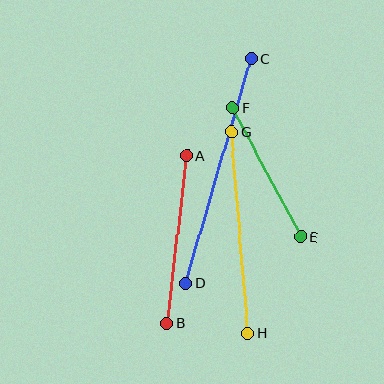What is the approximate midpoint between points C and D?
The midpoint is at approximately (218, 171) pixels.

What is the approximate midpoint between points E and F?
The midpoint is at approximately (267, 172) pixels.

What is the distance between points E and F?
The distance is approximately 146 pixels.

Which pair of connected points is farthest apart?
Points C and D are farthest apart.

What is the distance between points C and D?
The distance is approximately 234 pixels.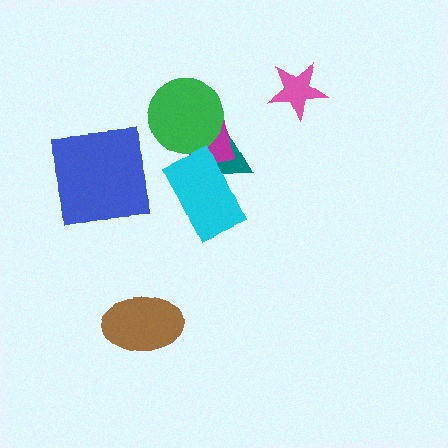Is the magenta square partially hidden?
Yes, it is partially covered by another shape.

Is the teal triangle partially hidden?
Yes, it is partially covered by another shape.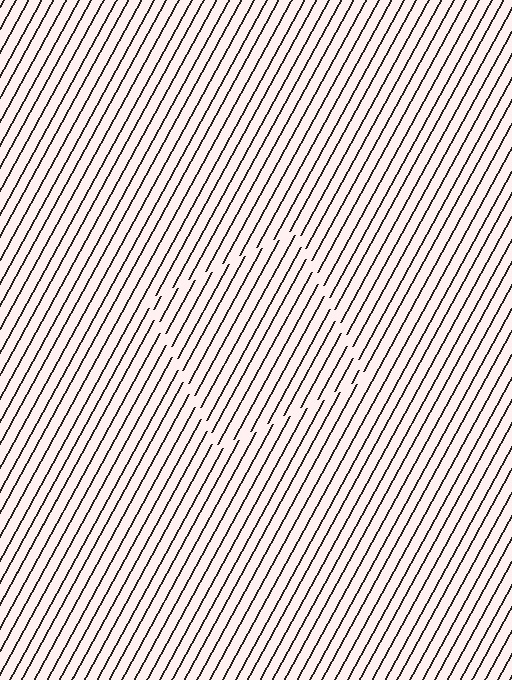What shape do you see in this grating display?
An illusory square. The interior of the shape contains the same grating, shifted by half a period — the contour is defined by the phase discontinuity where line-ends from the inner and outer gratings abut.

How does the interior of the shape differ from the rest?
The interior of the shape contains the same grating, shifted by half a period — the contour is defined by the phase discontinuity where line-ends from the inner and outer gratings abut.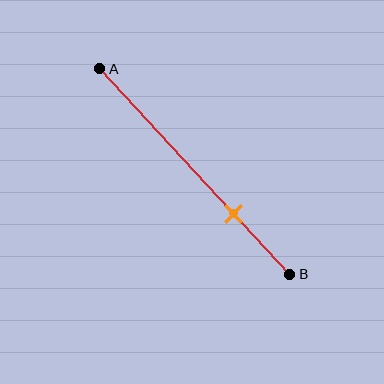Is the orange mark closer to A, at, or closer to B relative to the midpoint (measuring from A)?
The orange mark is closer to point B than the midpoint of segment AB.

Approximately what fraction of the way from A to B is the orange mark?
The orange mark is approximately 70% of the way from A to B.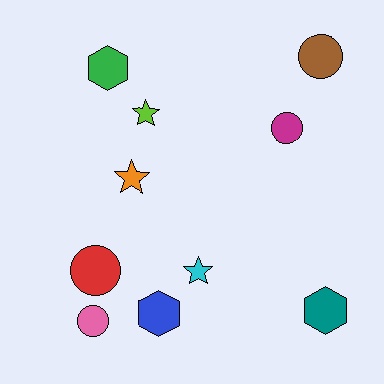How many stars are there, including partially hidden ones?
There are 3 stars.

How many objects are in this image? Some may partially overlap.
There are 10 objects.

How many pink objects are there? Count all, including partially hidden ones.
There is 1 pink object.